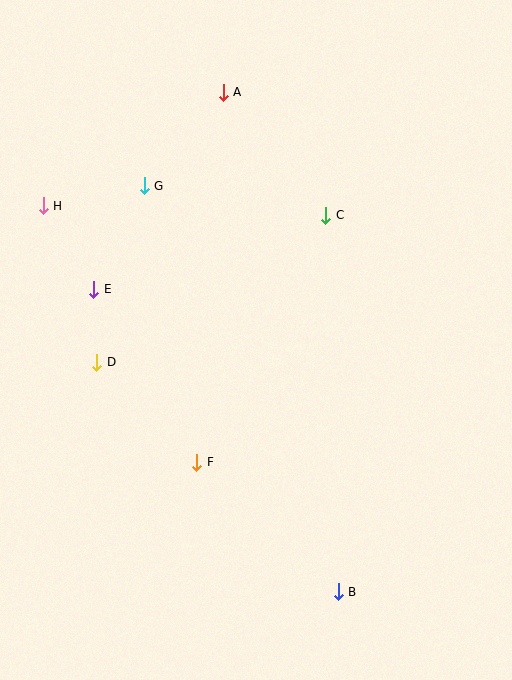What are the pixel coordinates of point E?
Point E is at (94, 289).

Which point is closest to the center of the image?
Point F at (197, 462) is closest to the center.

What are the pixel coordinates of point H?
Point H is at (43, 206).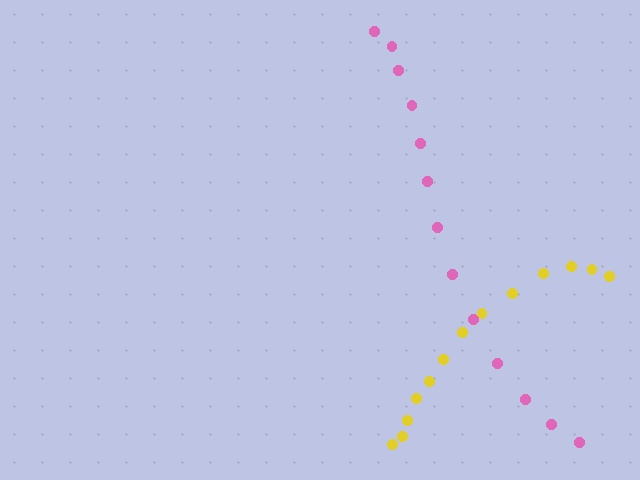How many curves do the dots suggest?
There are 2 distinct paths.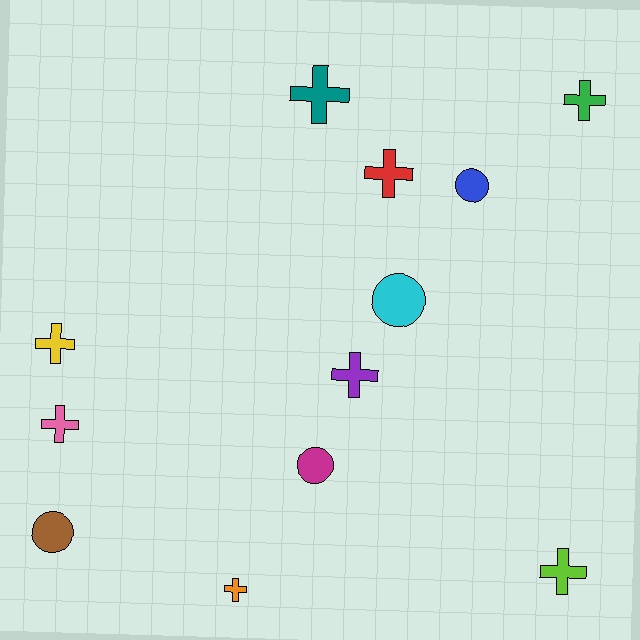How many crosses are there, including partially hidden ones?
There are 8 crosses.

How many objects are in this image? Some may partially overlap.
There are 12 objects.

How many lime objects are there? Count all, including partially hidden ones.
There is 1 lime object.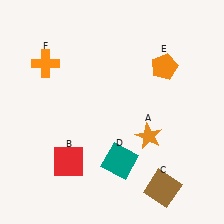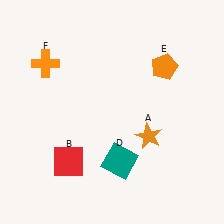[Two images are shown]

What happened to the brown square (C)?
The brown square (C) was removed in Image 2. It was in the bottom-right area of Image 1.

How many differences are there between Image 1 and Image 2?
There is 1 difference between the two images.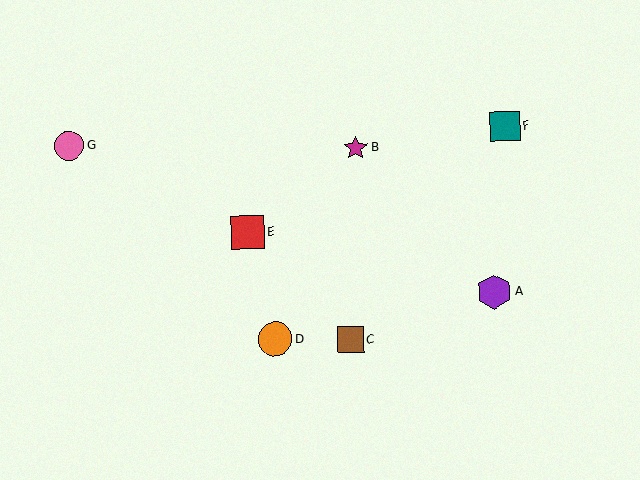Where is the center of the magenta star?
The center of the magenta star is at (356, 148).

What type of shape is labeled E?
Shape E is a red square.